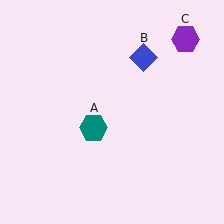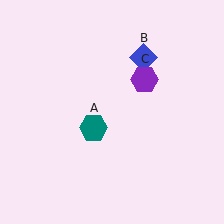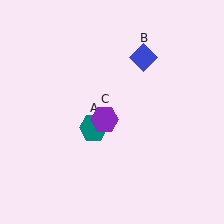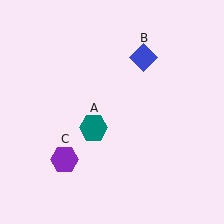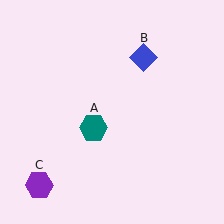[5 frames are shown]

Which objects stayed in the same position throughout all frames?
Teal hexagon (object A) and blue diamond (object B) remained stationary.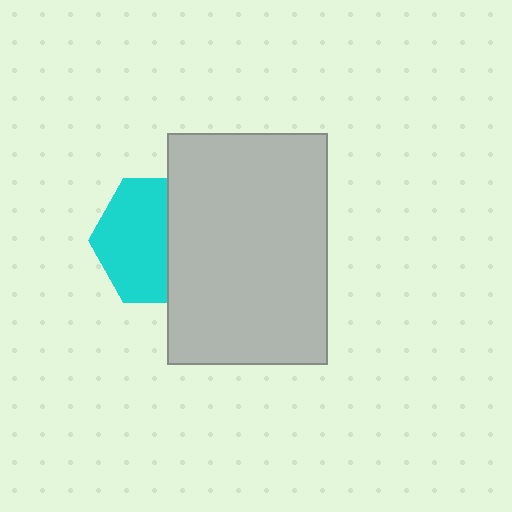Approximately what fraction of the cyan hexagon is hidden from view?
Roughly 43% of the cyan hexagon is hidden behind the light gray rectangle.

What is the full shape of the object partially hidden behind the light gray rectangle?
The partially hidden object is a cyan hexagon.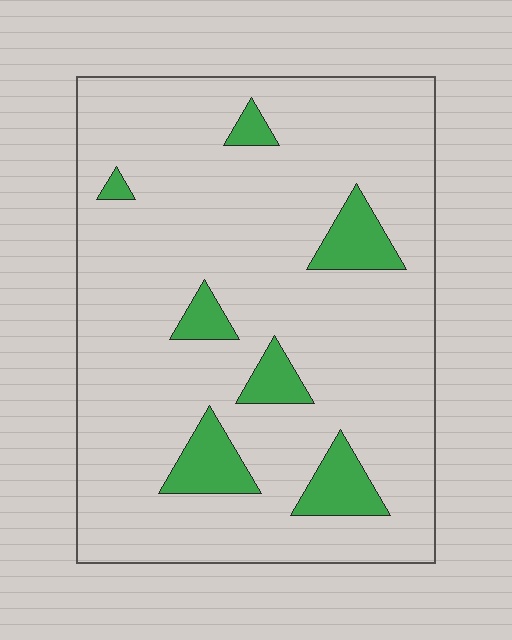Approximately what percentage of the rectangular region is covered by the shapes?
Approximately 10%.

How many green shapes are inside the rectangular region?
7.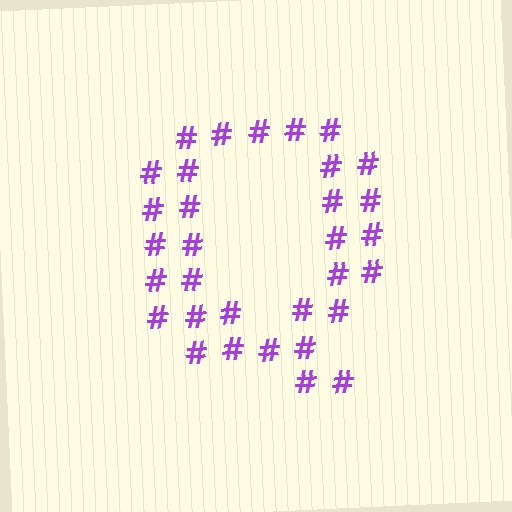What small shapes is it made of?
It is made of small hash symbols.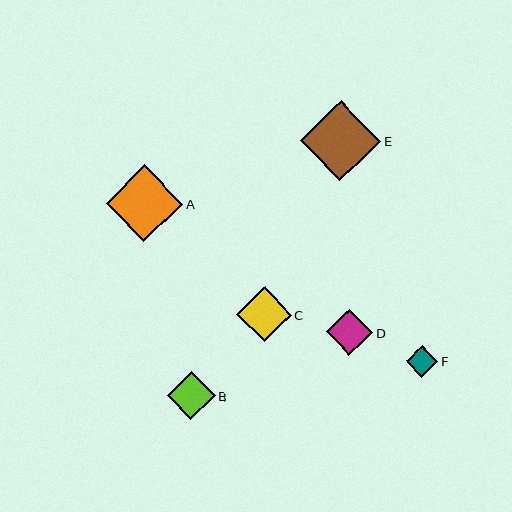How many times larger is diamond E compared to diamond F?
Diamond E is approximately 2.6 times the size of diamond F.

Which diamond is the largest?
Diamond E is the largest with a size of approximately 80 pixels.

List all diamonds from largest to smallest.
From largest to smallest: E, A, C, B, D, F.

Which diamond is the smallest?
Diamond F is the smallest with a size of approximately 31 pixels.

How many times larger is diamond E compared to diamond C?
Diamond E is approximately 1.5 times the size of diamond C.